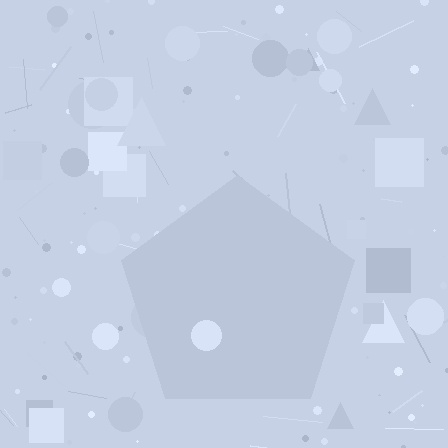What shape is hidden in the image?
A pentagon is hidden in the image.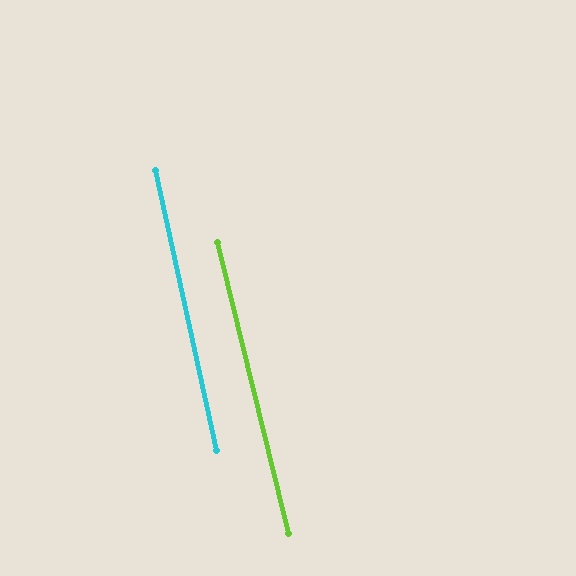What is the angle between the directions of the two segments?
Approximately 1 degree.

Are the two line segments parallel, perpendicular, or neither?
Parallel — their directions differ by only 1.4°.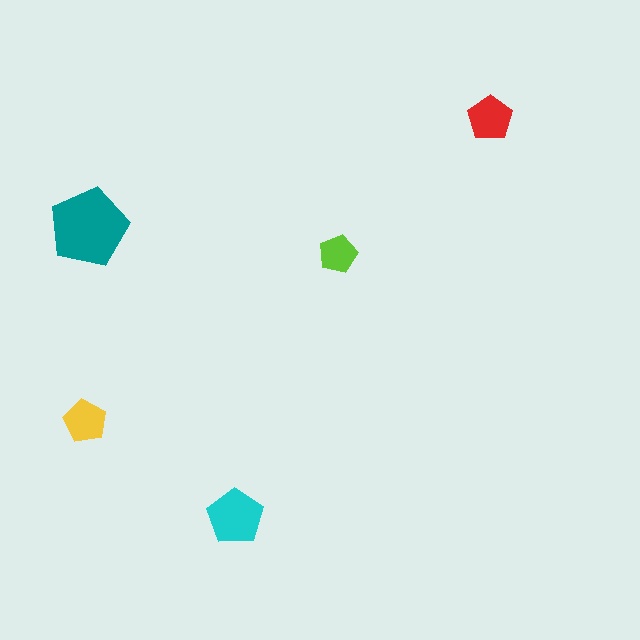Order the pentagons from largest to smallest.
the teal one, the cyan one, the red one, the yellow one, the lime one.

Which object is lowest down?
The cyan pentagon is bottommost.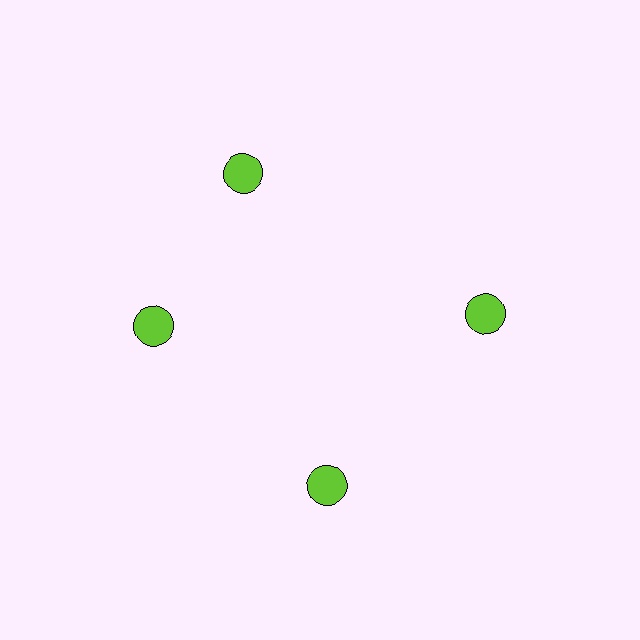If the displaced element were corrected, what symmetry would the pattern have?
It would have 4-fold rotational symmetry — the pattern would map onto itself every 90 degrees.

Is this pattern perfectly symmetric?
No. The 4 lime circles are arranged in a ring, but one element near the 12 o'clock position is rotated out of alignment along the ring, breaking the 4-fold rotational symmetry.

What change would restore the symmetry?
The symmetry would be restored by rotating it back into even spacing with its neighbors so that all 4 circles sit at equal angles and equal distance from the center.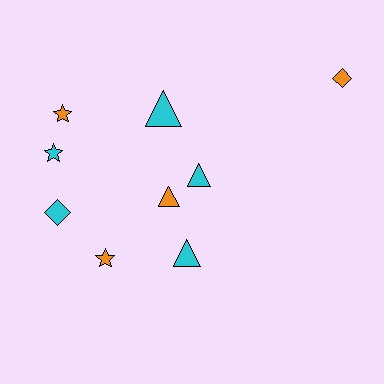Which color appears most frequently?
Cyan, with 5 objects.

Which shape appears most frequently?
Triangle, with 4 objects.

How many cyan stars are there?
There is 1 cyan star.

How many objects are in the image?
There are 9 objects.